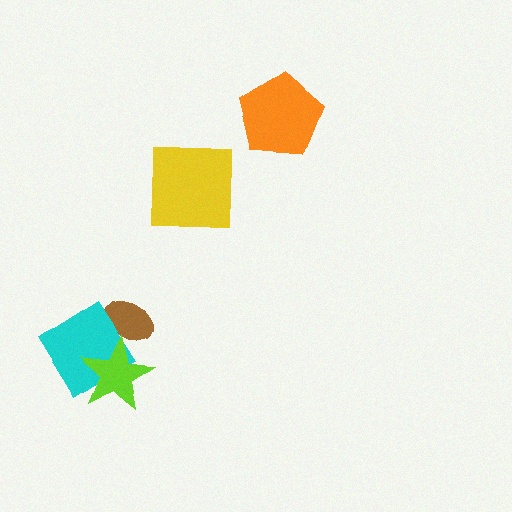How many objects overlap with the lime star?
2 objects overlap with the lime star.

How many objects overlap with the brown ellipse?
2 objects overlap with the brown ellipse.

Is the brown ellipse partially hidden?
Yes, it is partially covered by another shape.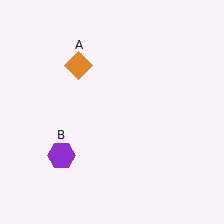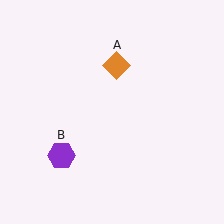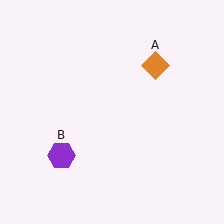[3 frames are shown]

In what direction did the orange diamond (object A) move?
The orange diamond (object A) moved right.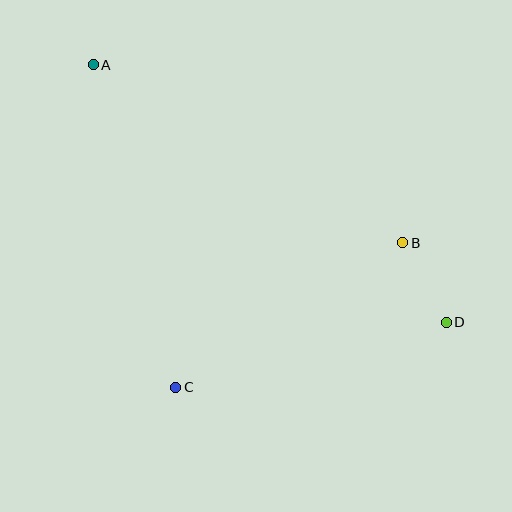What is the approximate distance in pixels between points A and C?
The distance between A and C is approximately 333 pixels.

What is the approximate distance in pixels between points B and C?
The distance between B and C is approximately 269 pixels.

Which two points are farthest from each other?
Points A and D are farthest from each other.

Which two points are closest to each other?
Points B and D are closest to each other.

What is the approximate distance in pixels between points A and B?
The distance between A and B is approximately 357 pixels.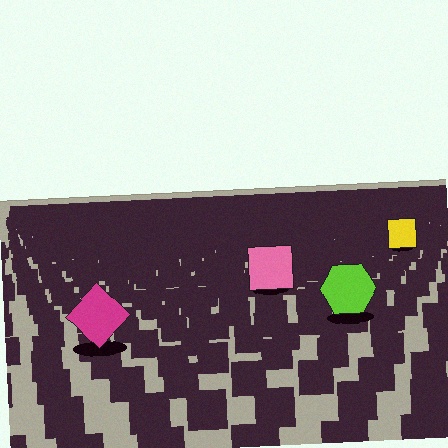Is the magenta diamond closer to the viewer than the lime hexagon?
Yes. The magenta diamond is closer — you can tell from the texture gradient: the ground texture is coarser near it.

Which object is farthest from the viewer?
The yellow square is farthest from the viewer. It appears smaller and the ground texture around it is denser.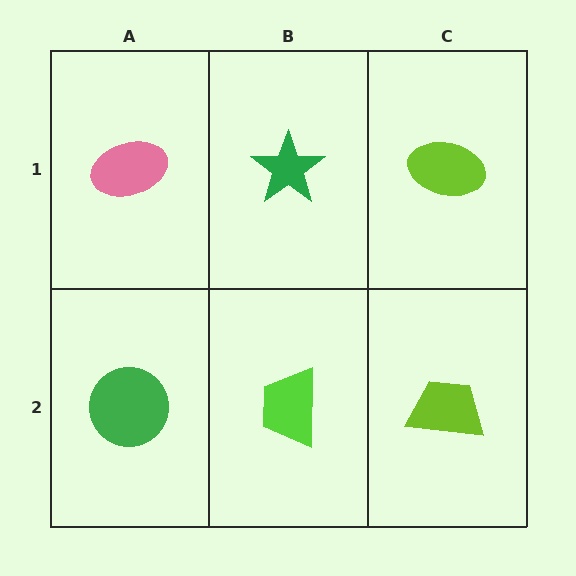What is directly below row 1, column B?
A lime trapezoid.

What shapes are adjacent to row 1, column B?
A lime trapezoid (row 2, column B), a pink ellipse (row 1, column A), a lime ellipse (row 1, column C).